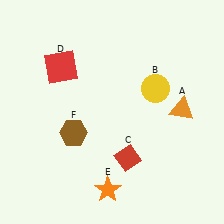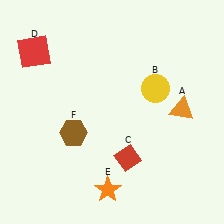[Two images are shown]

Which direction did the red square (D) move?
The red square (D) moved left.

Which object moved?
The red square (D) moved left.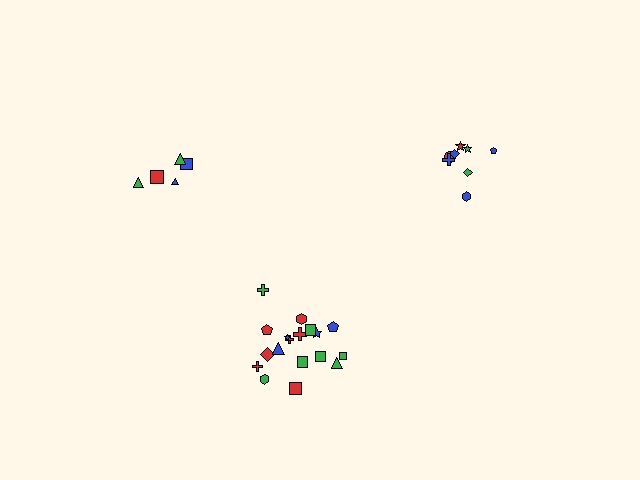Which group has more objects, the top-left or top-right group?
The top-right group.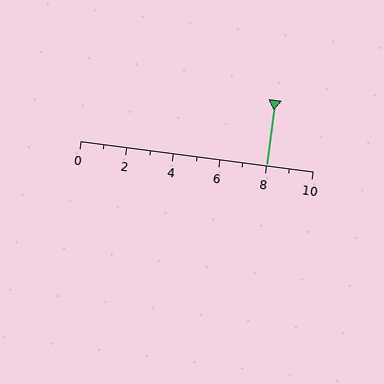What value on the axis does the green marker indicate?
The marker indicates approximately 8.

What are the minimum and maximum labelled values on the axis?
The axis runs from 0 to 10.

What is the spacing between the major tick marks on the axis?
The major ticks are spaced 2 apart.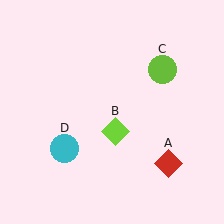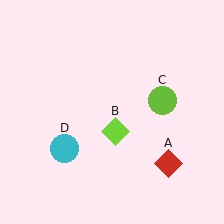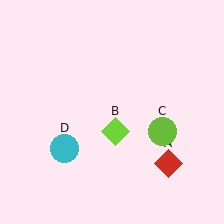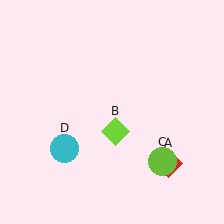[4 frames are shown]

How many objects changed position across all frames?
1 object changed position: lime circle (object C).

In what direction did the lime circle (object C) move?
The lime circle (object C) moved down.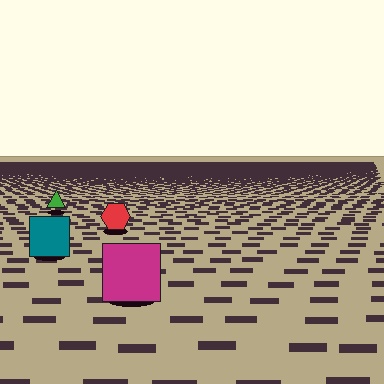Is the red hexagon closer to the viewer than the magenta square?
No. The magenta square is closer — you can tell from the texture gradient: the ground texture is coarser near it.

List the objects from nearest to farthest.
From nearest to farthest: the magenta square, the teal square, the red hexagon, the green triangle.